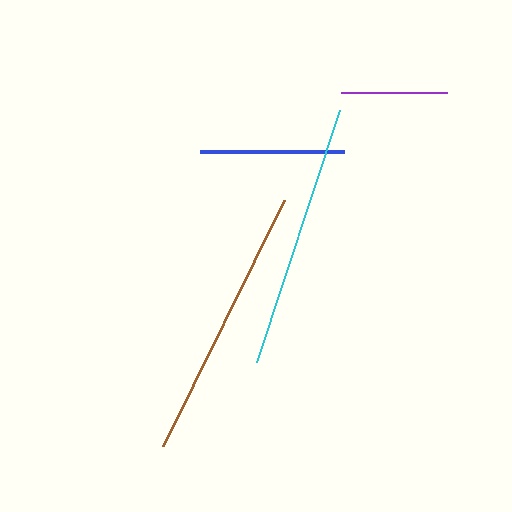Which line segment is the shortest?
The purple line is the shortest at approximately 106 pixels.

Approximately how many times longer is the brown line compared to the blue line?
The brown line is approximately 1.9 times the length of the blue line.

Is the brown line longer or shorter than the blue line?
The brown line is longer than the blue line.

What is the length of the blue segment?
The blue segment is approximately 143 pixels long.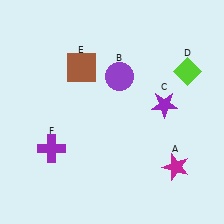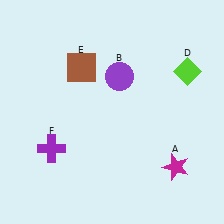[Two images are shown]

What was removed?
The purple star (C) was removed in Image 2.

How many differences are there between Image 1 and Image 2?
There is 1 difference between the two images.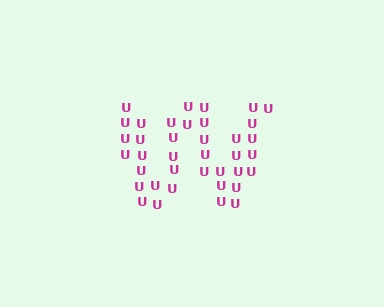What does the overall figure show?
The overall figure shows the letter W.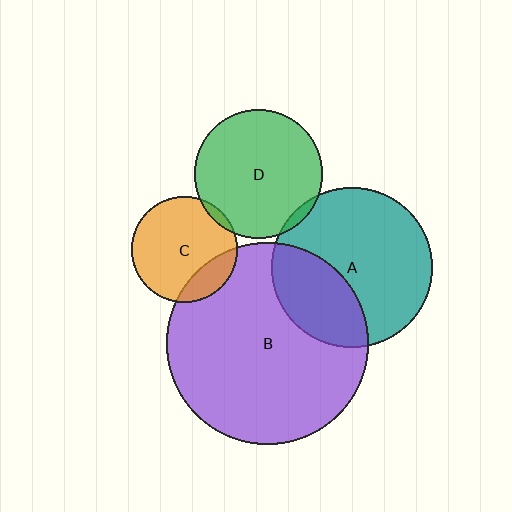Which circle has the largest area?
Circle B (purple).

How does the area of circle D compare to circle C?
Approximately 1.5 times.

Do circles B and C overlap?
Yes.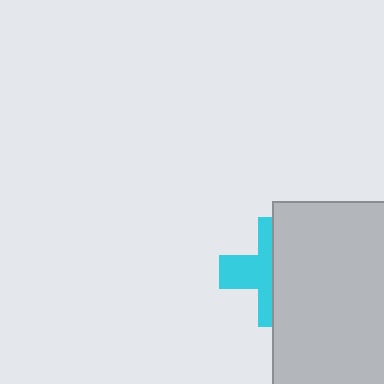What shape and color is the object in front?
The object in front is a light gray rectangle.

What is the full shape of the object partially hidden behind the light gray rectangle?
The partially hidden object is a cyan cross.